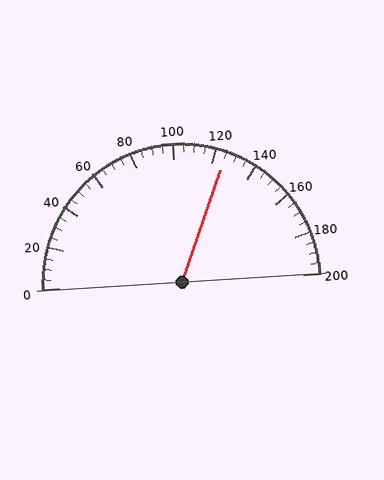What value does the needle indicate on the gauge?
The needle indicates approximately 125.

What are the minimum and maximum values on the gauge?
The gauge ranges from 0 to 200.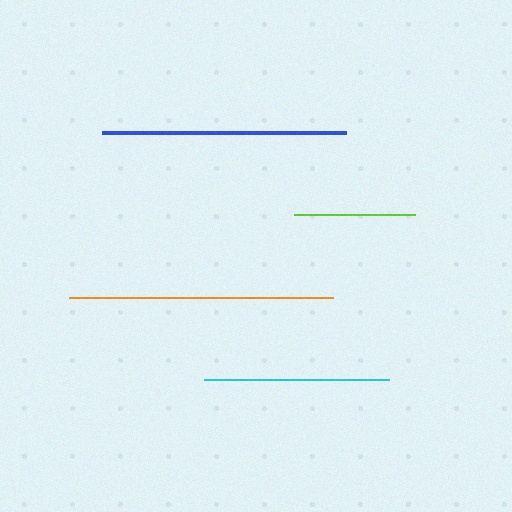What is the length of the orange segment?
The orange segment is approximately 264 pixels long.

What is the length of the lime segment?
The lime segment is approximately 121 pixels long.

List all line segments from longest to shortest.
From longest to shortest: orange, blue, cyan, lime.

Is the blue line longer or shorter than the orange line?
The orange line is longer than the blue line.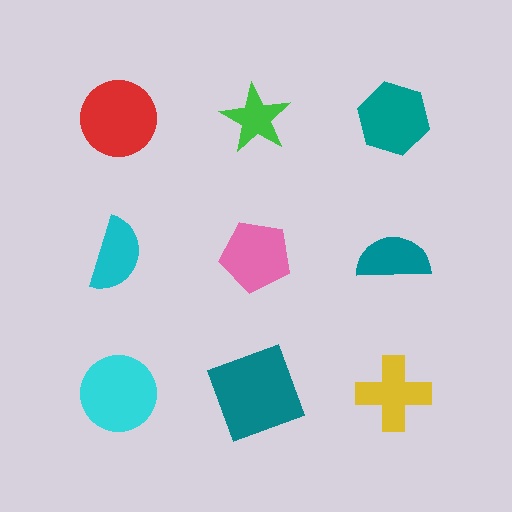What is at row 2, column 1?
A cyan semicircle.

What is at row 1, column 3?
A teal hexagon.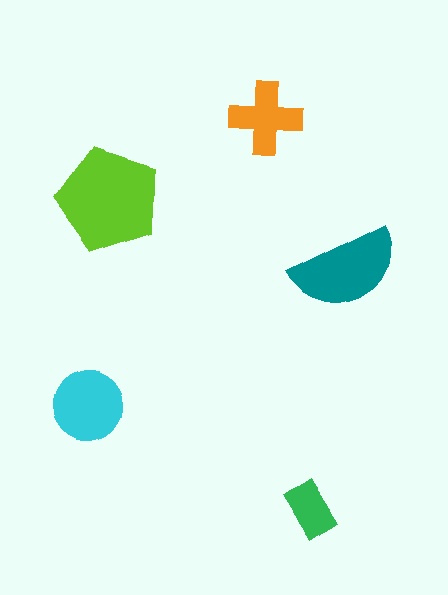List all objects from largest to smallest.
The lime pentagon, the teal semicircle, the cyan circle, the orange cross, the green rectangle.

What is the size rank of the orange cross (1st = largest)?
4th.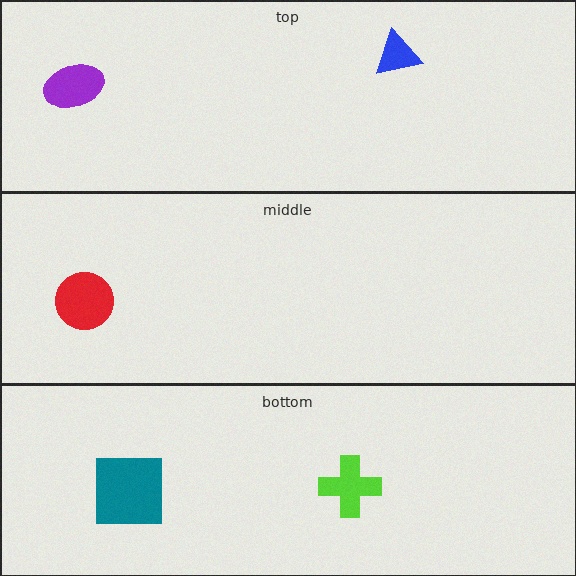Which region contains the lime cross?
The bottom region.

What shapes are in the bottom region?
The lime cross, the teal square.